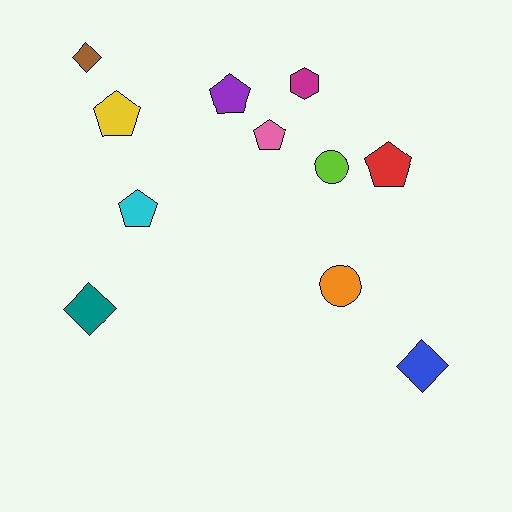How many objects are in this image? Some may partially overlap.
There are 11 objects.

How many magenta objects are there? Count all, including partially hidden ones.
There is 1 magenta object.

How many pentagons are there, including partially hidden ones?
There are 5 pentagons.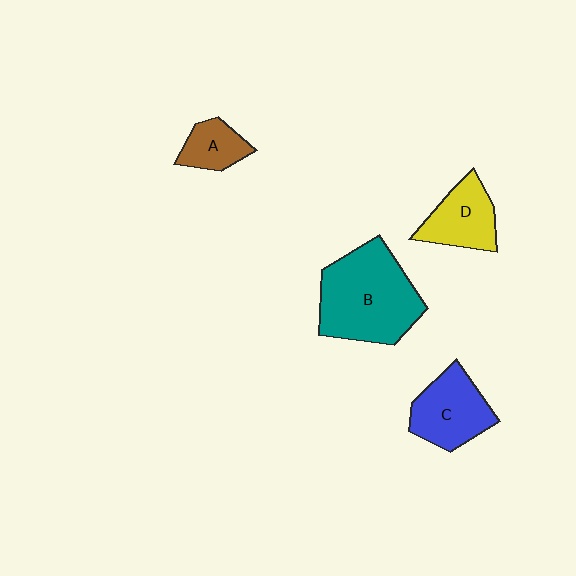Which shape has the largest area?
Shape B (teal).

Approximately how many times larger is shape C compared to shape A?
Approximately 1.8 times.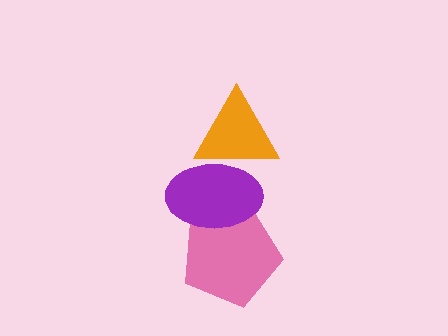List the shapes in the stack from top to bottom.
From top to bottom: the orange triangle, the purple ellipse, the pink pentagon.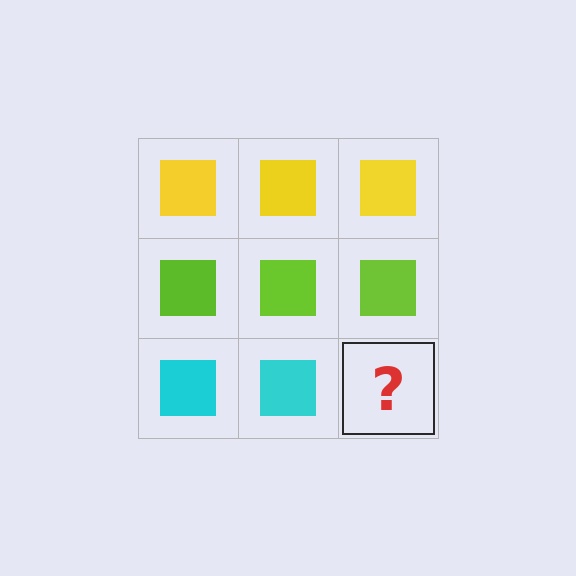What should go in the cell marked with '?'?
The missing cell should contain a cyan square.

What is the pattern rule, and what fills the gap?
The rule is that each row has a consistent color. The gap should be filled with a cyan square.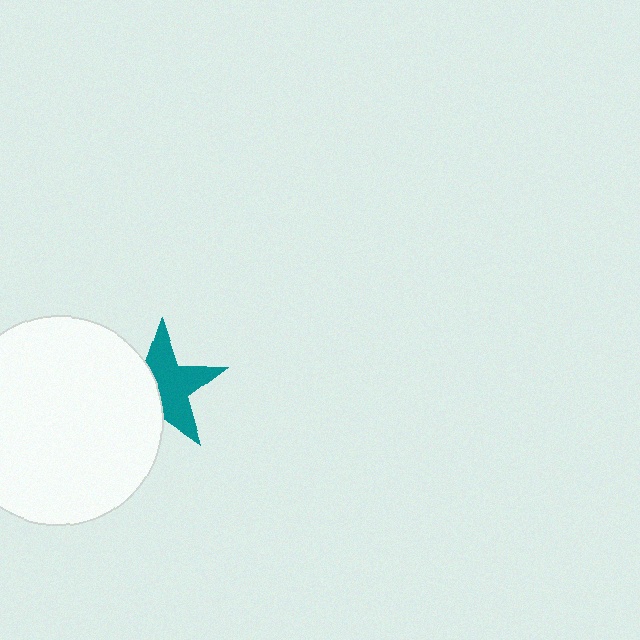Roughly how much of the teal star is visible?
About half of it is visible (roughly 59%).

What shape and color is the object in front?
The object in front is a white circle.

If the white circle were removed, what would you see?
You would see the complete teal star.